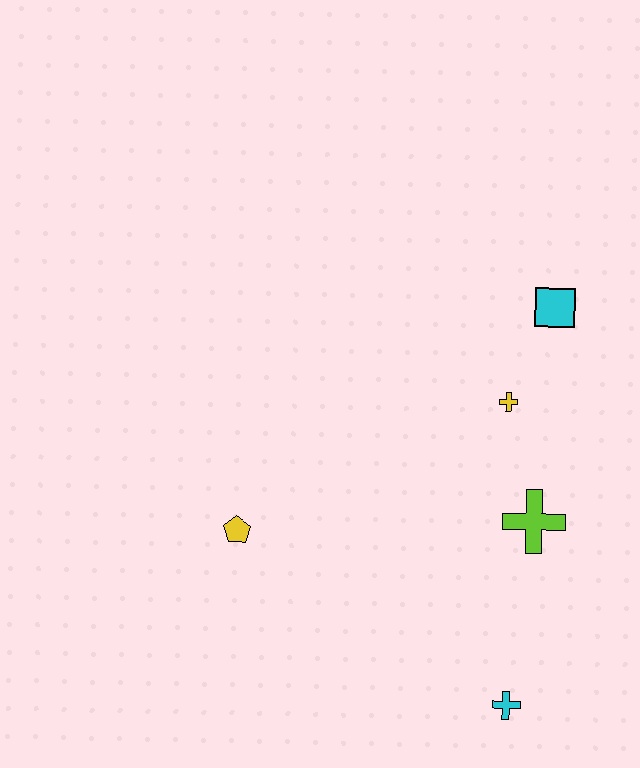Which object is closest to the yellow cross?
The cyan square is closest to the yellow cross.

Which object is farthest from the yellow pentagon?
The cyan square is farthest from the yellow pentagon.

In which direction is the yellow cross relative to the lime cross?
The yellow cross is above the lime cross.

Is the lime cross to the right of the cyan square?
No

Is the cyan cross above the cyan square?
No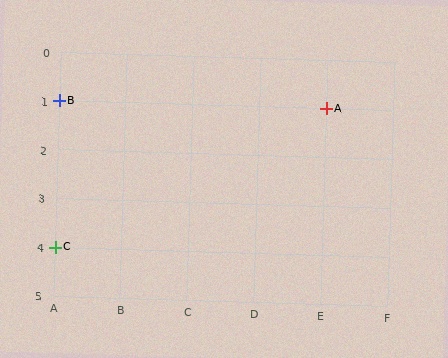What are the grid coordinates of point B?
Point B is at grid coordinates (A, 1).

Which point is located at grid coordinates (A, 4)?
Point C is at (A, 4).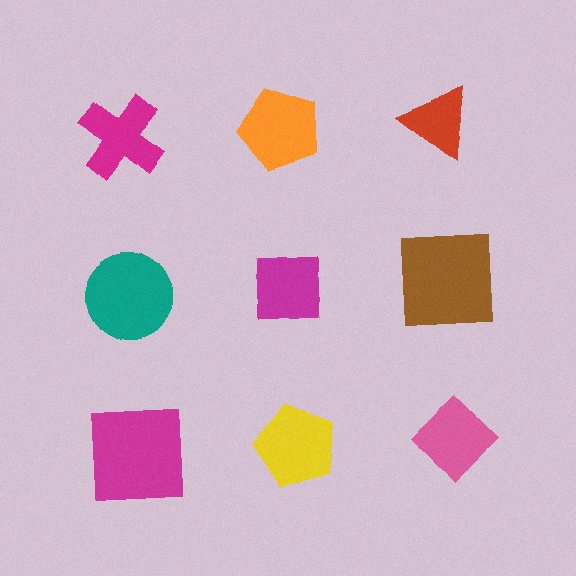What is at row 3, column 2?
A yellow pentagon.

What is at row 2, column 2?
A magenta square.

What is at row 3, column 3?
A pink diamond.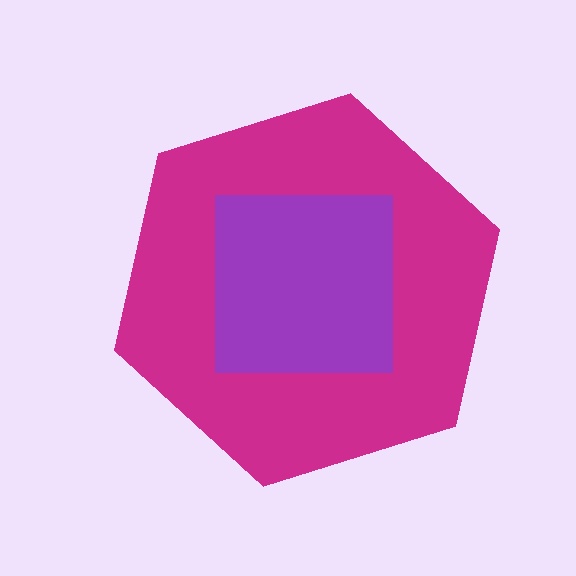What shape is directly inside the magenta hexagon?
The purple square.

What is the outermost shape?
The magenta hexagon.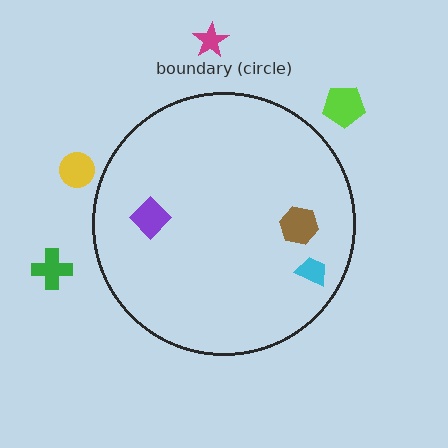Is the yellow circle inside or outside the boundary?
Outside.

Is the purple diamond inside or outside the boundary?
Inside.